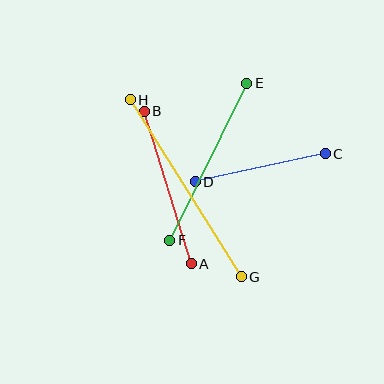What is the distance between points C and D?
The distance is approximately 133 pixels.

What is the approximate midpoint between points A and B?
The midpoint is at approximately (168, 188) pixels.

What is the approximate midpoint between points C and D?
The midpoint is at approximately (260, 168) pixels.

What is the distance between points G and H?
The distance is approximately 209 pixels.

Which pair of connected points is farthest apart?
Points G and H are farthest apart.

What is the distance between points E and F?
The distance is approximately 175 pixels.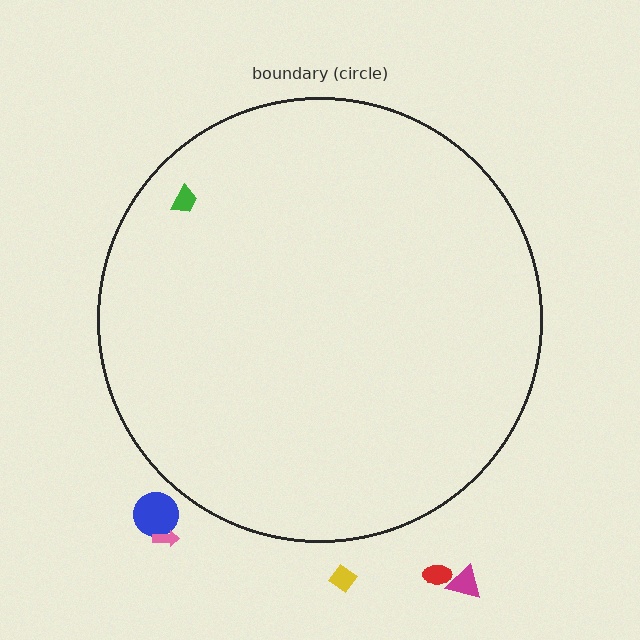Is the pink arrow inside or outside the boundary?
Outside.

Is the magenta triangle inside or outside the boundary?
Outside.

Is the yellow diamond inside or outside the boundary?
Outside.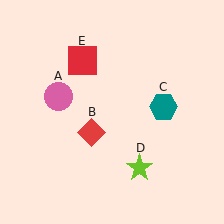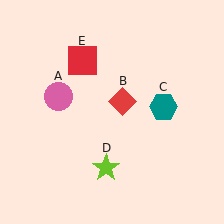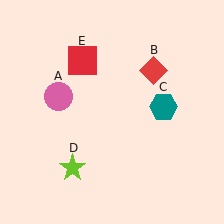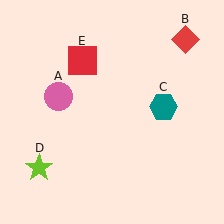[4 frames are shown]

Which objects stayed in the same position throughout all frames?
Pink circle (object A) and teal hexagon (object C) and red square (object E) remained stationary.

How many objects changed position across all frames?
2 objects changed position: red diamond (object B), lime star (object D).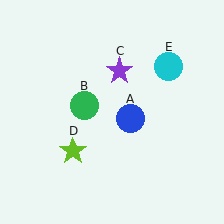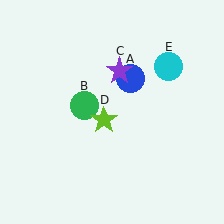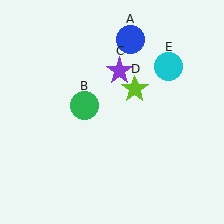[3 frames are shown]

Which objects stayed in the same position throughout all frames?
Green circle (object B) and purple star (object C) and cyan circle (object E) remained stationary.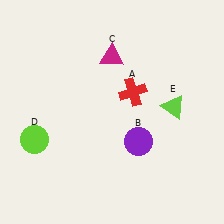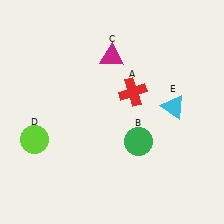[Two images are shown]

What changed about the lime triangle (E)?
In Image 1, E is lime. In Image 2, it changed to cyan.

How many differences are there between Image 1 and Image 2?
There are 2 differences between the two images.